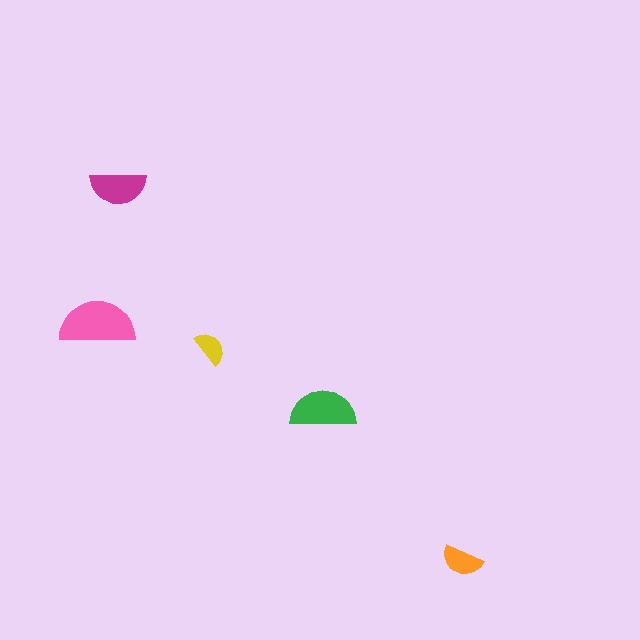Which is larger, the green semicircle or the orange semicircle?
The green one.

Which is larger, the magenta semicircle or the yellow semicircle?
The magenta one.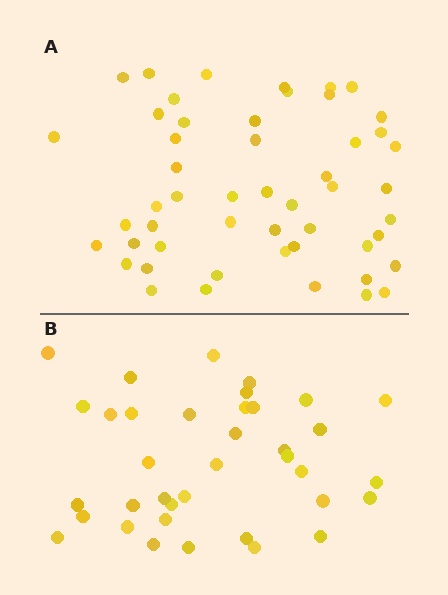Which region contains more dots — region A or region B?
Region A (the top region) has more dots.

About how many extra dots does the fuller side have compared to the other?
Region A has approximately 15 more dots than region B.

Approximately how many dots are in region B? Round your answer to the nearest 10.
About 40 dots. (The exact count is 37, which rounds to 40.)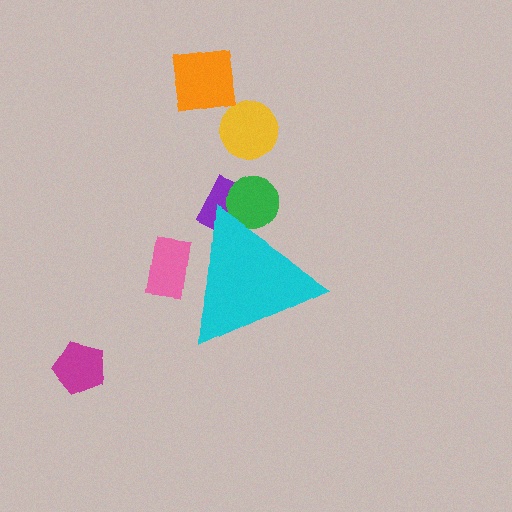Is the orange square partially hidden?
No, the orange square is fully visible.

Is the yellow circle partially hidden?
No, the yellow circle is fully visible.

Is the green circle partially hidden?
Yes, the green circle is partially hidden behind the cyan triangle.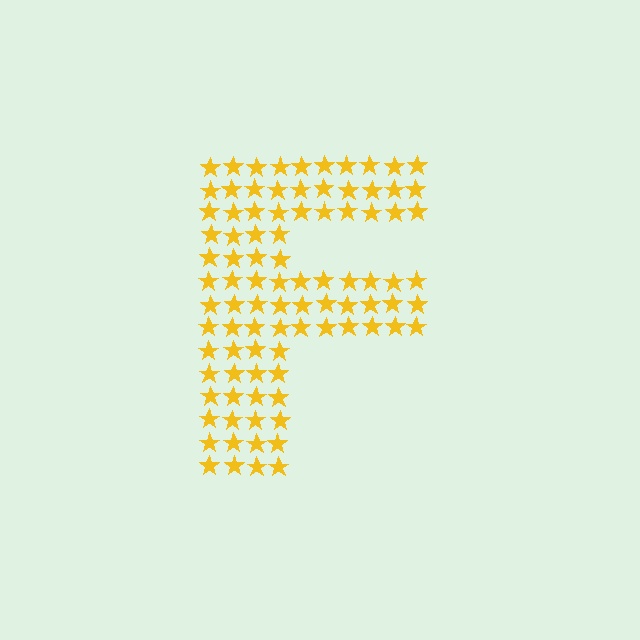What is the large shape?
The large shape is the letter F.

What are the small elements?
The small elements are stars.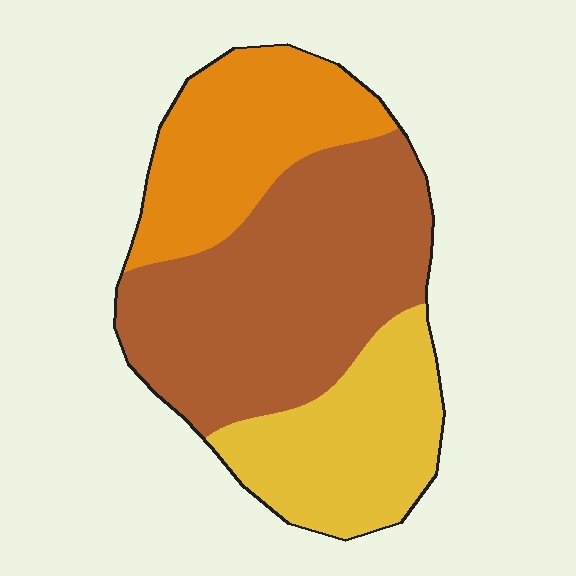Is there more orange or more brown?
Brown.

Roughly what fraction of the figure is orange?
Orange covers 26% of the figure.